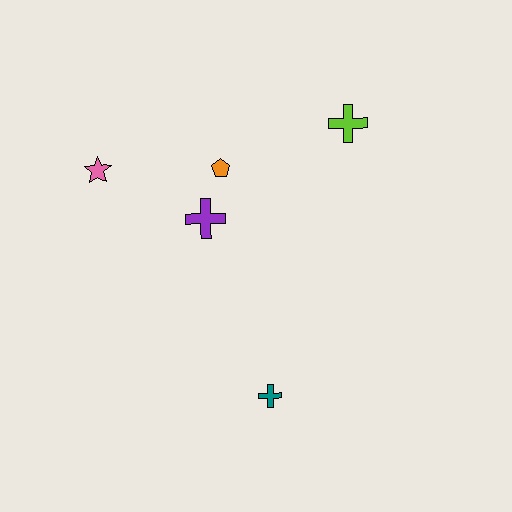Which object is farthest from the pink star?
The teal cross is farthest from the pink star.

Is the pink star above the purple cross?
Yes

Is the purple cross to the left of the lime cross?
Yes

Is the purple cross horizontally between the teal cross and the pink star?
Yes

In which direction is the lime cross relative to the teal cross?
The lime cross is above the teal cross.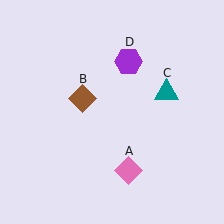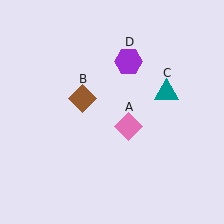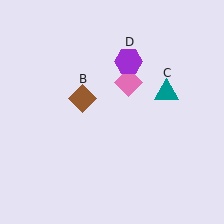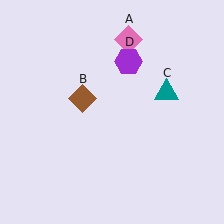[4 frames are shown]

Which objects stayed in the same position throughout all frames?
Brown diamond (object B) and teal triangle (object C) and purple hexagon (object D) remained stationary.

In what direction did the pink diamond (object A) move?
The pink diamond (object A) moved up.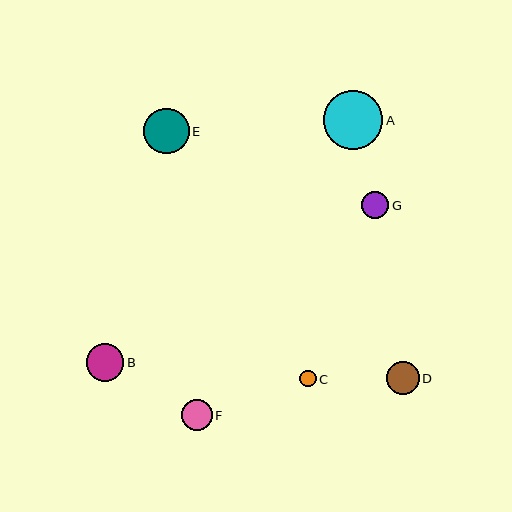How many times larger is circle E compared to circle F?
Circle E is approximately 1.5 times the size of circle F.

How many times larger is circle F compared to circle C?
Circle F is approximately 1.9 times the size of circle C.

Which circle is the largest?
Circle A is the largest with a size of approximately 59 pixels.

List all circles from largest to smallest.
From largest to smallest: A, E, B, D, F, G, C.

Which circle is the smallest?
Circle C is the smallest with a size of approximately 16 pixels.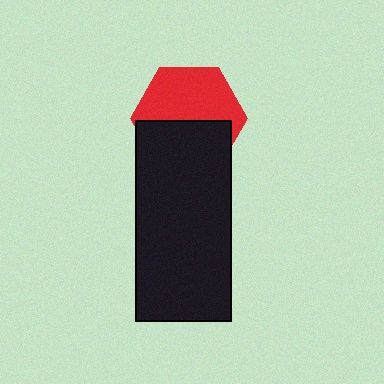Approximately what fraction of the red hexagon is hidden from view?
Roughly 46% of the red hexagon is hidden behind the black rectangle.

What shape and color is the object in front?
The object in front is a black rectangle.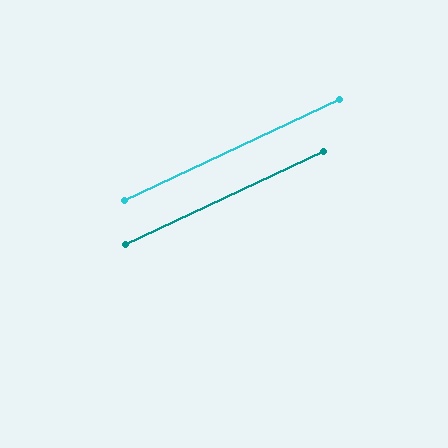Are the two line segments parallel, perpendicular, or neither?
Parallel — their directions differ by only 0.1°.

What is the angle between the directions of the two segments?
Approximately 0 degrees.